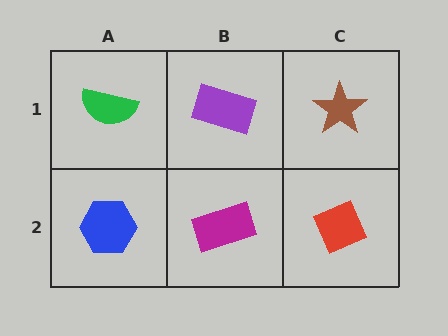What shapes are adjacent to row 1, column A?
A blue hexagon (row 2, column A), a purple rectangle (row 1, column B).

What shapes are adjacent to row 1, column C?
A red diamond (row 2, column C), a purple rectangle (row 1, column B).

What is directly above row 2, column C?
A brown star.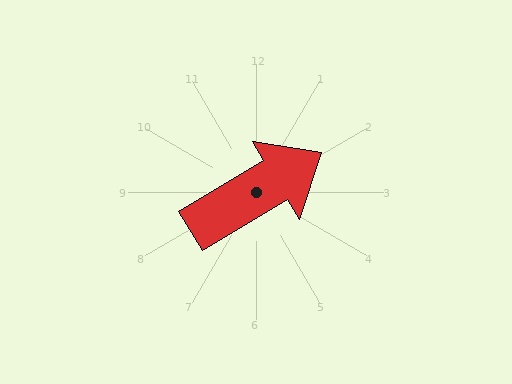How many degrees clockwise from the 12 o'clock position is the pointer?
Approximately 59 degrees.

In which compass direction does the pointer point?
Northeast.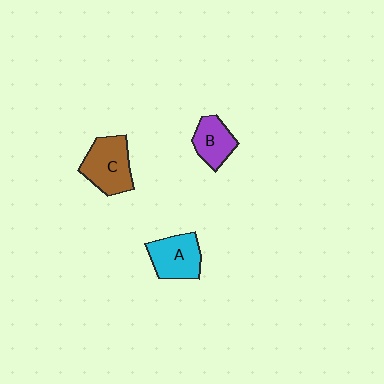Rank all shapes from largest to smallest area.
From largest to smallest: C (brown), A (cyan), B (purple).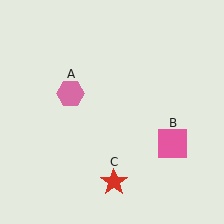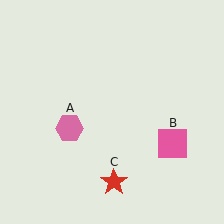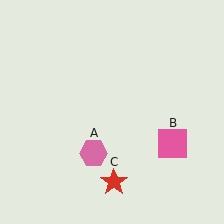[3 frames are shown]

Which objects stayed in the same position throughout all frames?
Pink square (object B) and red star (object C) remained stationary.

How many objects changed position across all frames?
1 object changed position: pink hexagon (object A).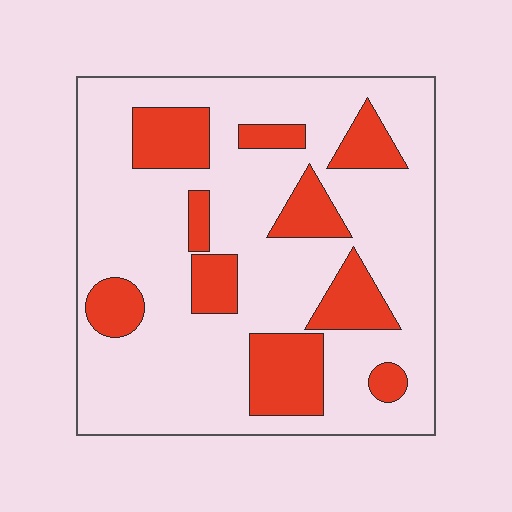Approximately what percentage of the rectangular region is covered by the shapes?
Approximately 25%.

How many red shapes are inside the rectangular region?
10.